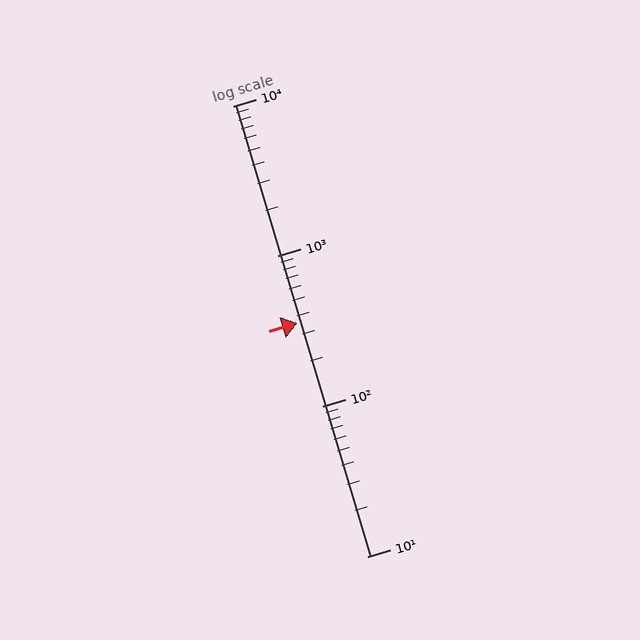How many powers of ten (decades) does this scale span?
The scale spans 3 decades, from 10 to 10000.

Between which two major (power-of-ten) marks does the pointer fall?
The pointer is between 100 and 1000.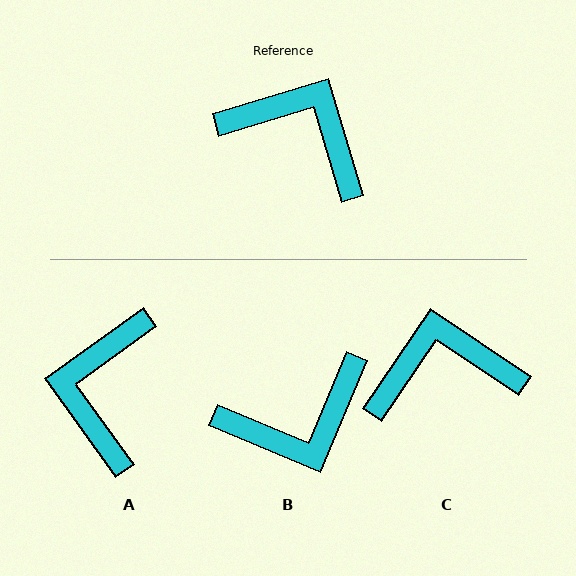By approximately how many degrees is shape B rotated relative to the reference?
Approximately 130 degrees clockwise.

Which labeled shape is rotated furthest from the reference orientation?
B, about 130 degrees away.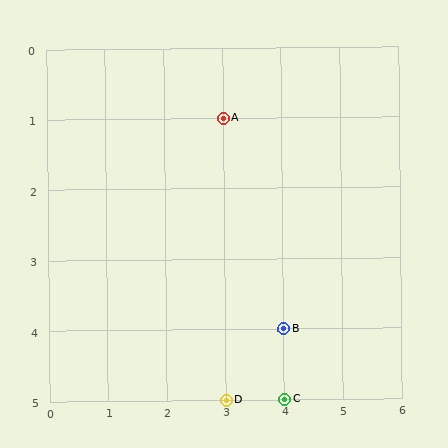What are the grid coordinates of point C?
Point C is at grid coordinates (4, 5).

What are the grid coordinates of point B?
Point B is at grid coordinates (4, 4).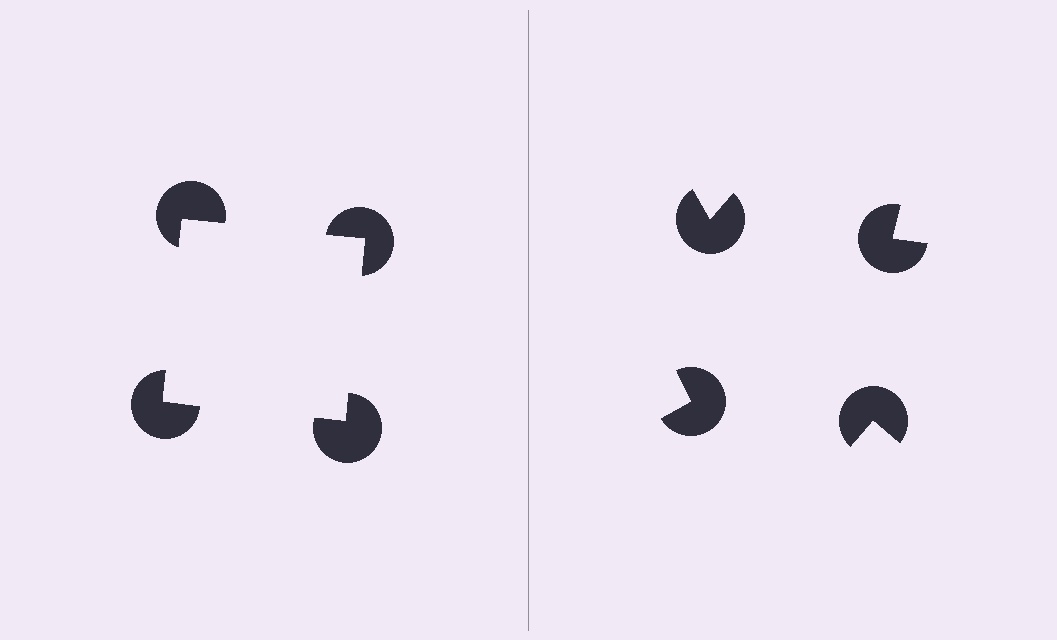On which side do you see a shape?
An illusory square appears on the left side. On the right side the wedge cuts are rotated, so no coherent shape forms.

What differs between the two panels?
The pac-man discs are positioned identically on both sides; only the wedge orientations differ. On the left they align to a square; on the right they are misaligned.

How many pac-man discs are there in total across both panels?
8 — 4 on each side.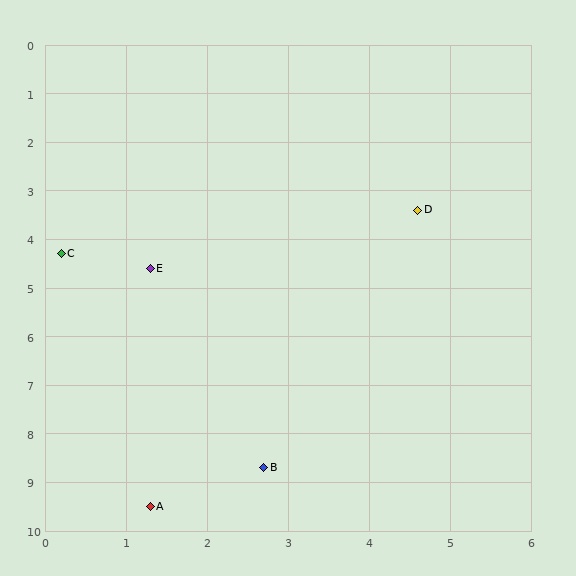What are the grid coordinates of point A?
Point A is at approximately (1.3, 9.5).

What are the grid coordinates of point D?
Point D is at approximately (4.6, 3.4).